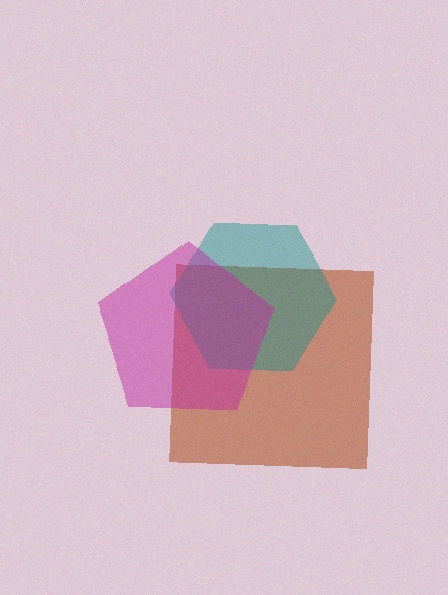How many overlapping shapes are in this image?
There are 3 overlapping shapes in the image.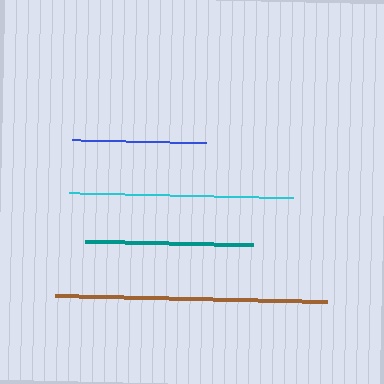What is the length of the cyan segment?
The cyan segment is approximately 224 pixels long.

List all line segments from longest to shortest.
From longest to shortest: brown, cyan, teal, blue.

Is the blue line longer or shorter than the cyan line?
The cyan line is longer than the blue line.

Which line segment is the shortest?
The blue line is the shortest at approximately 135 pixels.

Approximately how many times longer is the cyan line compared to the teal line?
The cyan line is approximately 1.3 times the length of the teal line.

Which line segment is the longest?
The brown line is the longest at approximately 272 pixels.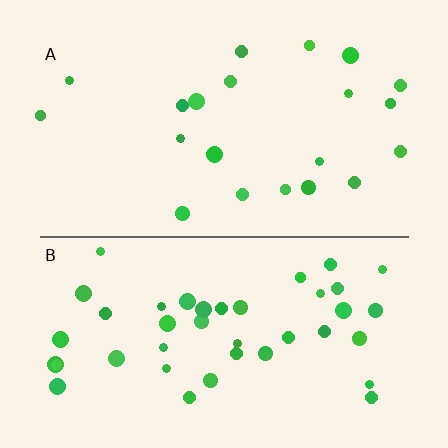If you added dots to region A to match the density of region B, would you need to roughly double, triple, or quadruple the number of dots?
Approximately double.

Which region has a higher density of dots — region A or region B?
B (the bottom).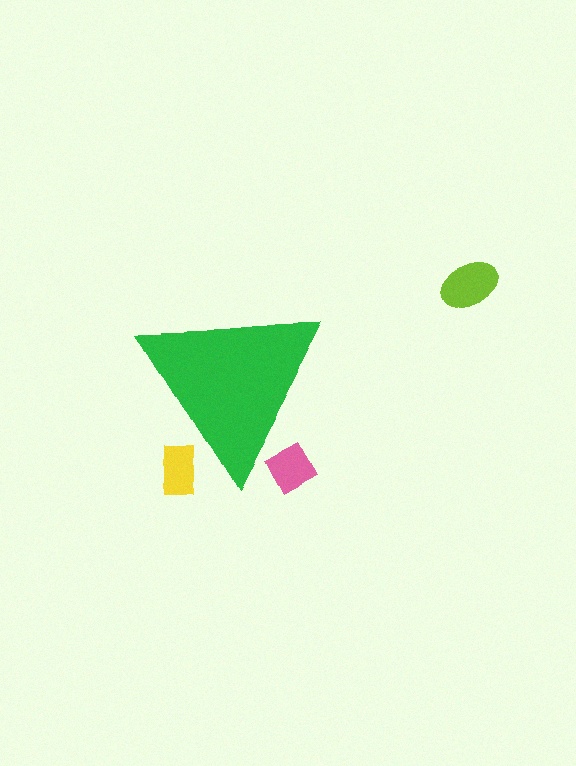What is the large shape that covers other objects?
A green triangle.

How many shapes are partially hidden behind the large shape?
2 shapes are partially hidden.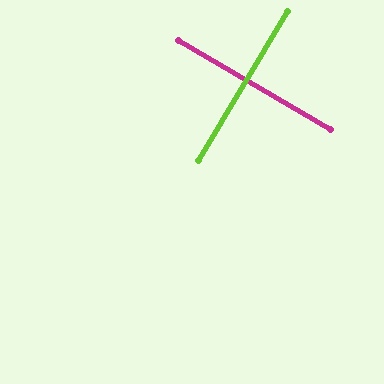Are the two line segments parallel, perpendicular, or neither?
Perpendicular — they meet at approximately 90°.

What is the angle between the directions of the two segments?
Approximately 90 degrees.